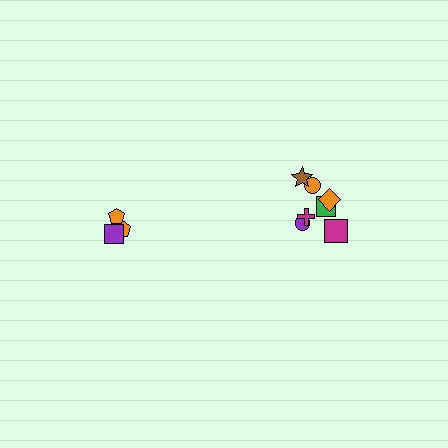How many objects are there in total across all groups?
There are 10 objects.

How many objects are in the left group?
There are 3 objects.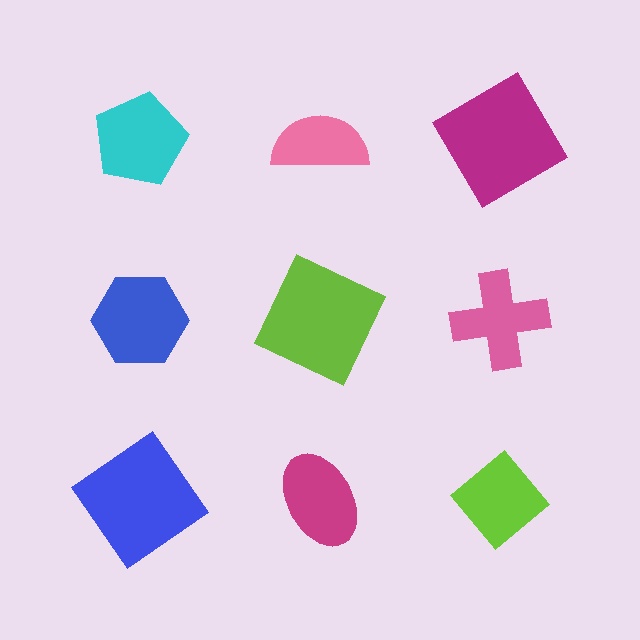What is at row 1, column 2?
A pink semicircle.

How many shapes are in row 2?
3 shapes.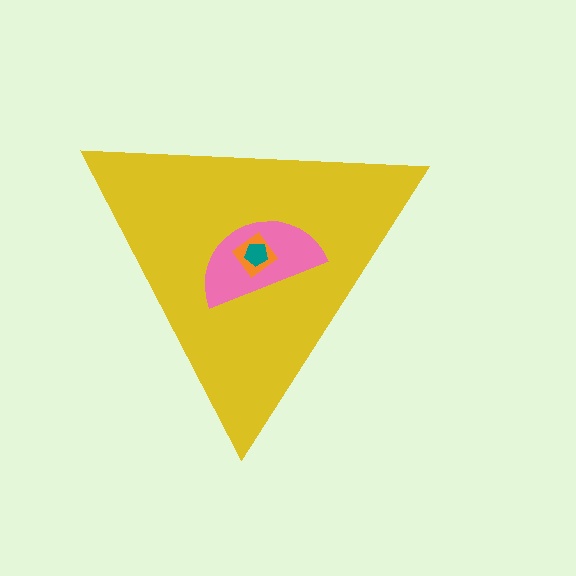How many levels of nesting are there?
4.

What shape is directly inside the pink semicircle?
The orange diamond.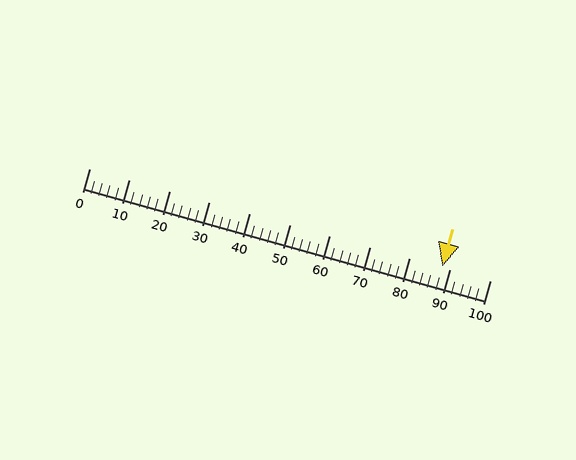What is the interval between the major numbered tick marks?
The major tick marks are spaced 10 units apart.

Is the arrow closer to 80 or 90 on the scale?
The arrow is closer to 90.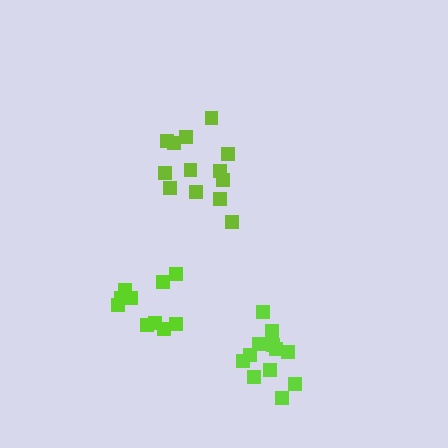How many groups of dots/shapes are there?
There are 3 groups.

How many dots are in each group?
Group 1: 13 dots, Group 2: 12 dots, Group 3: 10 dots (35 total).